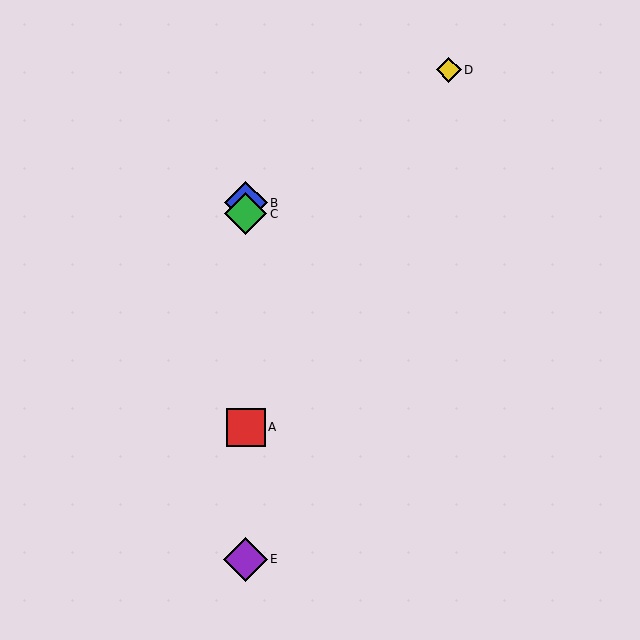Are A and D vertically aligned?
No, A is at x≈246 and D is at x≈449.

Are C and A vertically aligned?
Yes, both are at x≈246.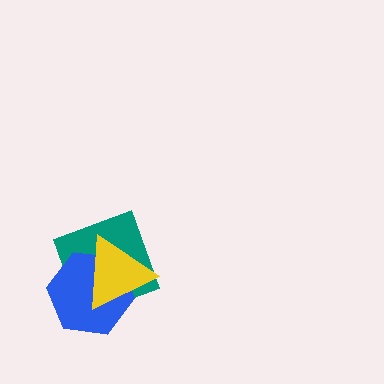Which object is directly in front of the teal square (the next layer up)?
The blue hexagon is directly in front of the teal square.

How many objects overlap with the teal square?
2 objects overlap with the teal square.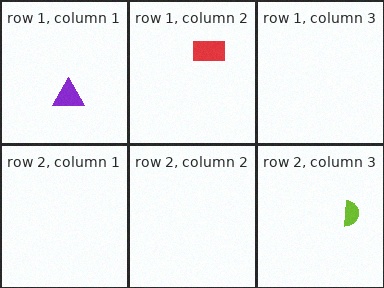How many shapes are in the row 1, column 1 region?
1.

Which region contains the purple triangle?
The row 1, column 1 region.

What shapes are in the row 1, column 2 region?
The red rectangle.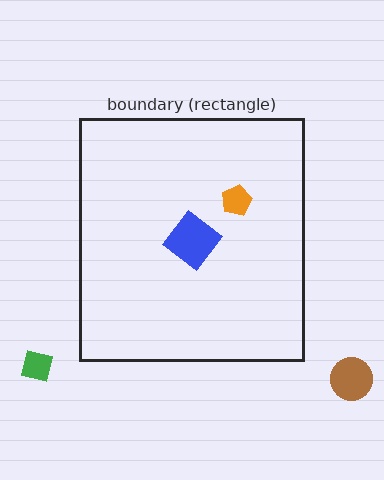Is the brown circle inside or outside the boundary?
Outside.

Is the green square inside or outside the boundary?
Outside.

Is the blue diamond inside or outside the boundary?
Inside.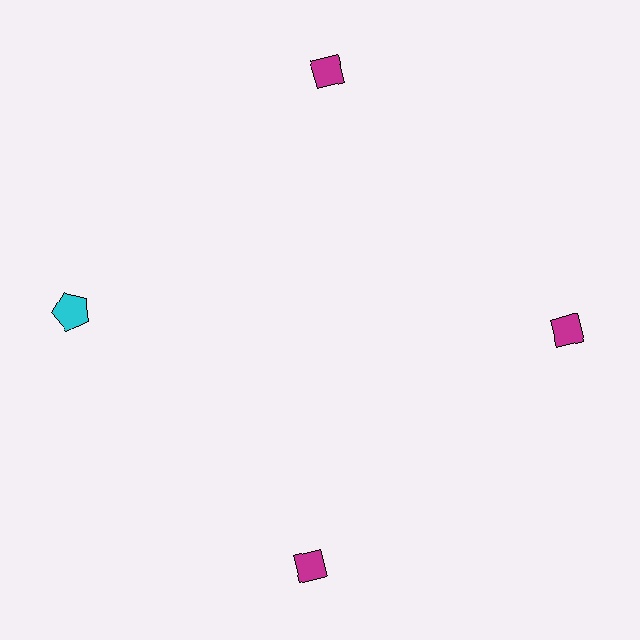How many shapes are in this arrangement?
There are 4 shapes arranged in a ring pattern.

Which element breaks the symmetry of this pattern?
The cyan pentagon at roughly the 9 o'clock position breaks the symmetry. All other shapes are magenta diamonds.